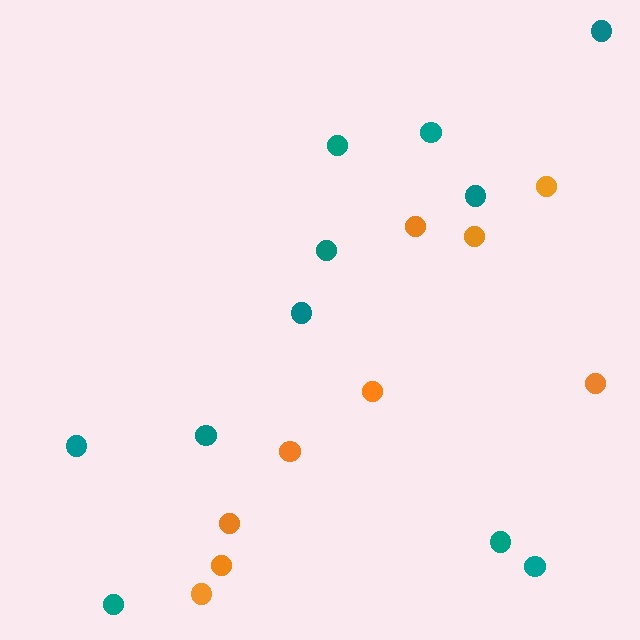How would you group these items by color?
There are 2 groups: one group of teal circles (11) and one group of orange circles (9).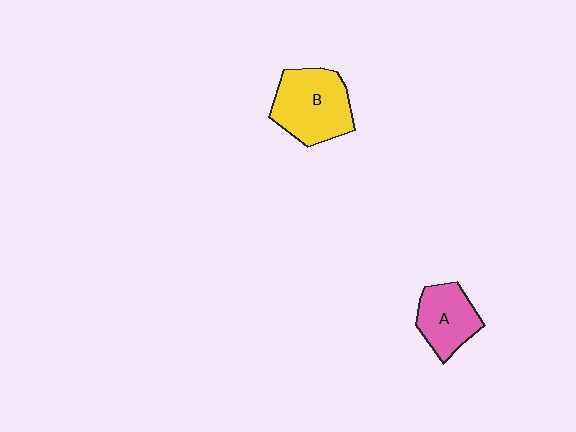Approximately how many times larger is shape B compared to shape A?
Approximately 1.4 times.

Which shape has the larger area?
Shape B (yellow).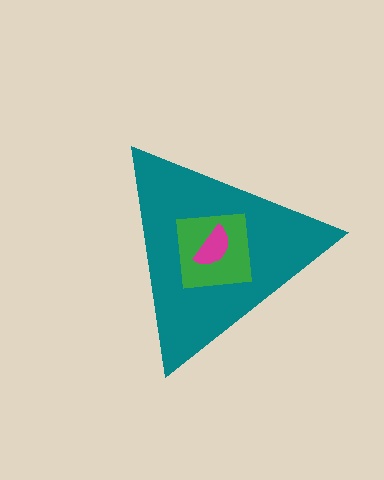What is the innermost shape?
The magenta semicircle.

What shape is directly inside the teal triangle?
The green square.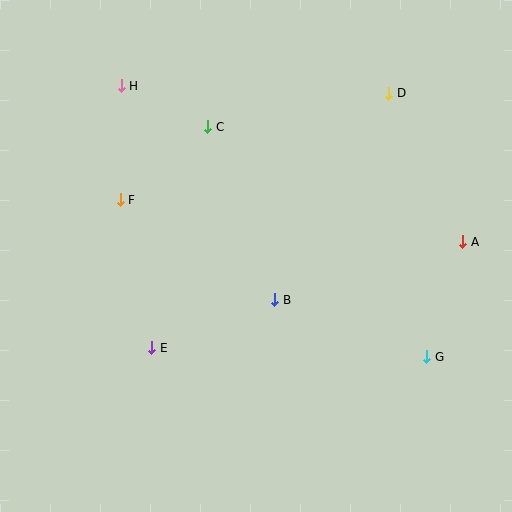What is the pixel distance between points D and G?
The distance between D and G is 266 pixels.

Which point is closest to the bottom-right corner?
Point G is closest to the bottom-right corner.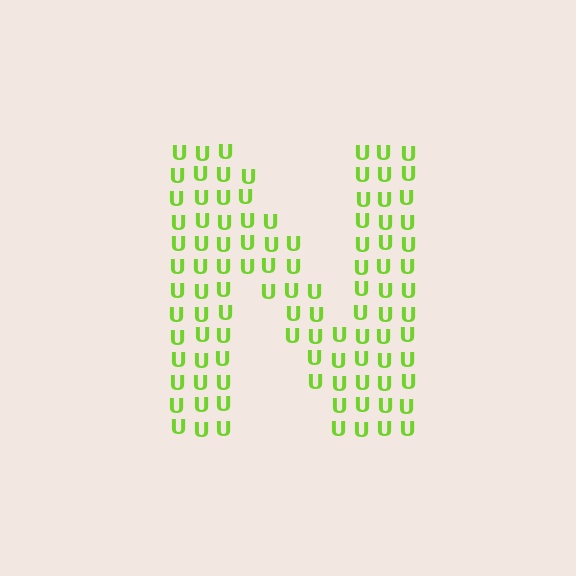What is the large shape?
The large shape is the letter N.